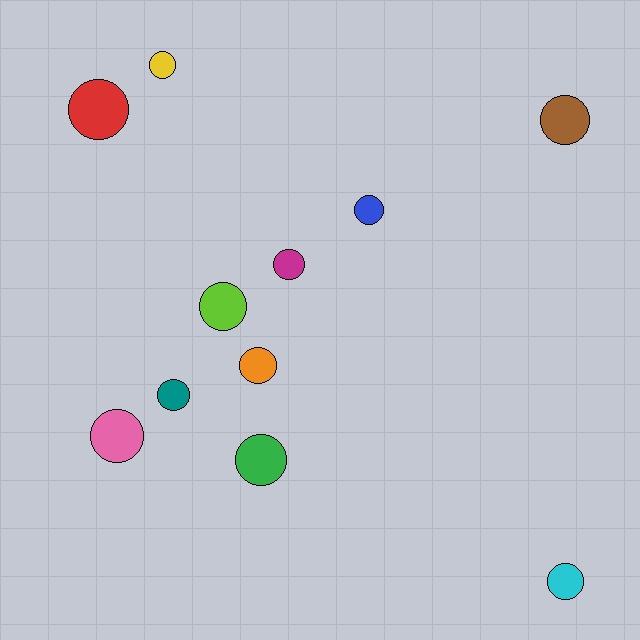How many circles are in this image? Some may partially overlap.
There are 11 circles.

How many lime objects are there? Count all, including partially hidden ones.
There is 1 lime object.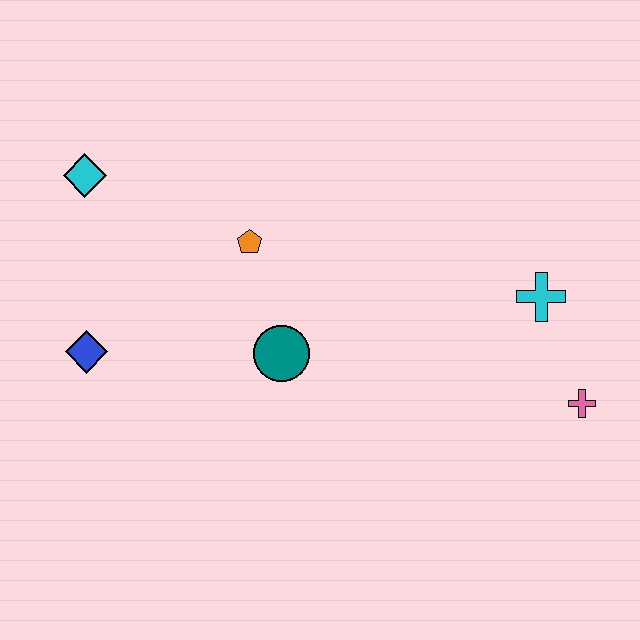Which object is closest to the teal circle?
The orange pentagon is closest to the teal circle.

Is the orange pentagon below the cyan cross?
No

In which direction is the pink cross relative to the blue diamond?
The pink cross is to the right of the blue diamond.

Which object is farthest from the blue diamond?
The pink cross is farthest from the blue diamond.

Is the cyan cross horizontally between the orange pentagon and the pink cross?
Yes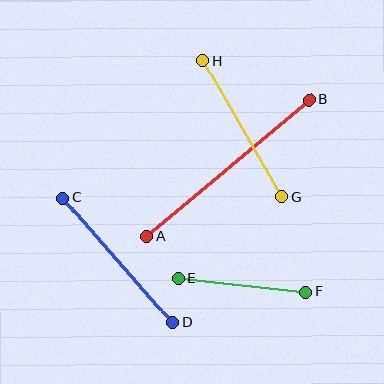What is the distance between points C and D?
The distance is approximately 166 pixels.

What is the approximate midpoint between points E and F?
The midpoint is at approximately (243, 285) pixels.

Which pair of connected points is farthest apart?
Points A and B are farthest apart.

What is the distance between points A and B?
The distance is approximately 212 pixels.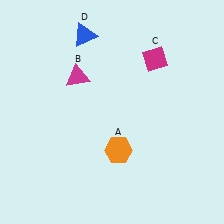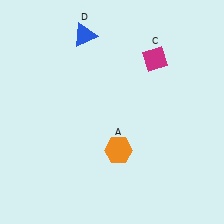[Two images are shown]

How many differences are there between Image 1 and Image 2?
There is 1 difference between the two images.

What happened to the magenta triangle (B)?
The magenta triangle (B) was removed in Image 2. It was in the top-left area of Image 1.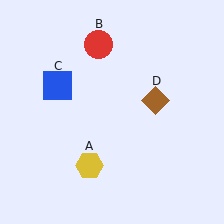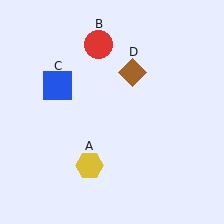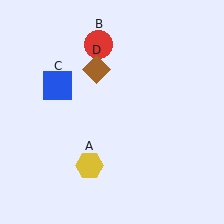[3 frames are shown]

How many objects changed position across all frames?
1 object changed position: brown diamond (object D).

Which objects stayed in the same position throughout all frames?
Yellow hexagon (object A) and red circle (object B) and blue square (object C) remained stationary.